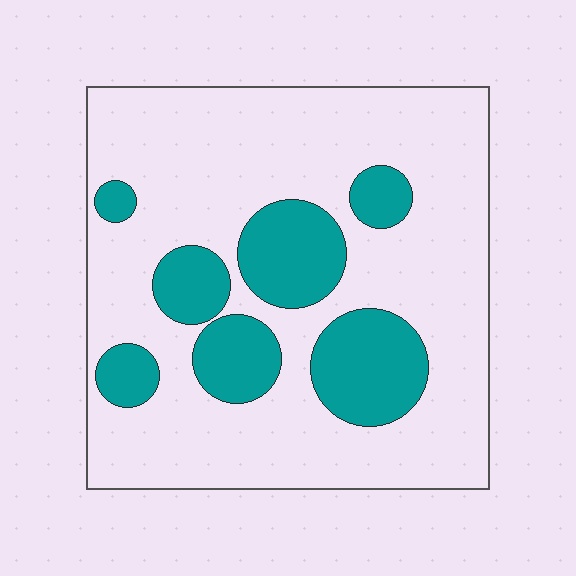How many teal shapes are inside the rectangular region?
7.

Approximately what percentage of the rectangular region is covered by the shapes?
Approximately 25%.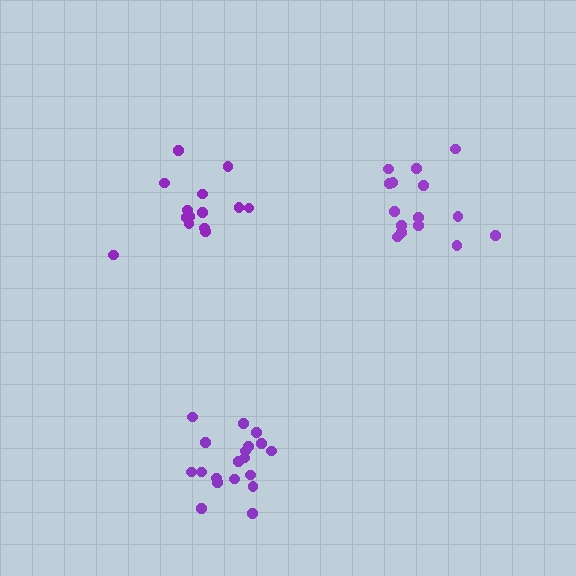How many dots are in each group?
Group 1: 14 dots, Group 2: 20 dots, Group 3: 15 dots (49 total).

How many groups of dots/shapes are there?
There are 3 groups.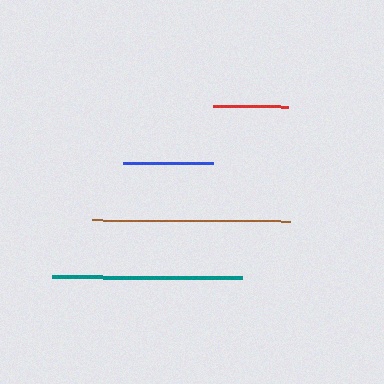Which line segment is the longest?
The brown line is the longest at approximately 198 pixels.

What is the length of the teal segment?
The teal segment is approximately 190 pixels long.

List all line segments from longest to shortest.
From longest to shortest: brown, teal, blue, red.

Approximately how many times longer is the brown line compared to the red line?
The brown line is approximately 2.6 times the length of the red line.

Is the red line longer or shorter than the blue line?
The blue line is longer than the red line.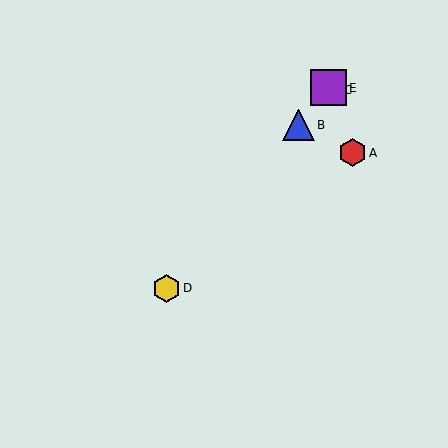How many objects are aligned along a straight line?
4 objects (B, C, D, E) are aligned along a straight line.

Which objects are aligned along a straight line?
Objects B, C, D, E are aligned along a straight line.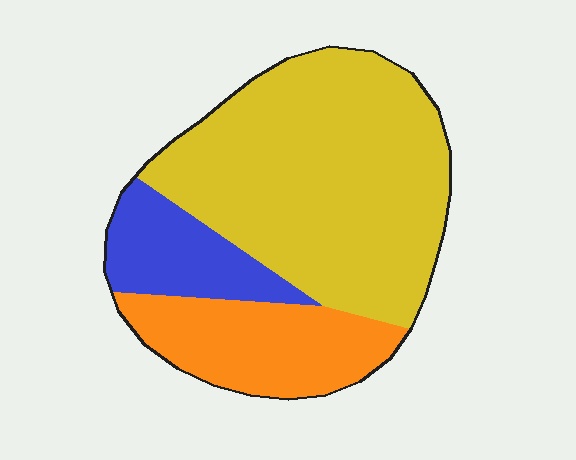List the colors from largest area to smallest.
From largest to smallest: yellow, orange, blue.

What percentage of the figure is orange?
Orange covers around 25% of the figure.